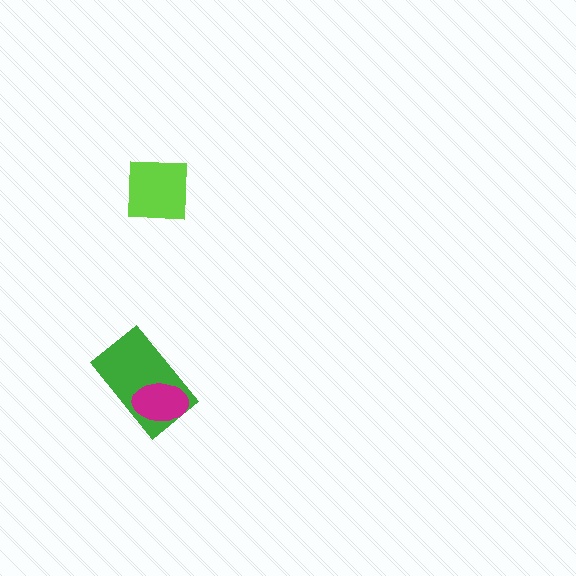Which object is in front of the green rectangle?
The magenta ellipse is in front of the green rectangle.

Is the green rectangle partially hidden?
Yes, it is partially covered by another shape.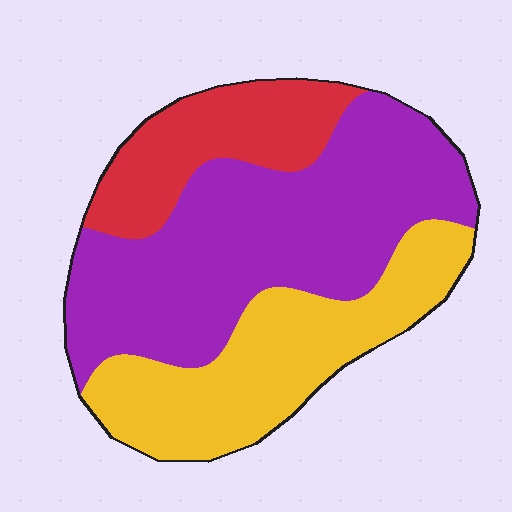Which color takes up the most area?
Purple, at roughly 50%.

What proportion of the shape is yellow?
Yellow covers about 30% of the shape.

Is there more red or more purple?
Purple.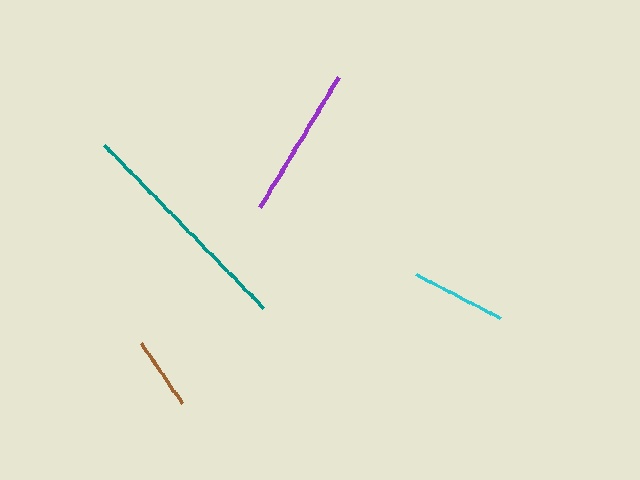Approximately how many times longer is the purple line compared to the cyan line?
The purple line is approximately 1.6 times the length of the cyan line.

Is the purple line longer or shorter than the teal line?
The teal line is longer than the purple line.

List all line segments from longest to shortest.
From longest to shortest: teal, purple, cyan, brown.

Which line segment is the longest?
The teal line is the longest at approximately 229 pixels.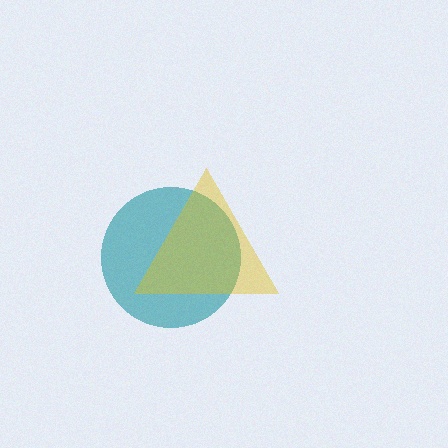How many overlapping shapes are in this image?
There are 2 overlapping shapes in the image.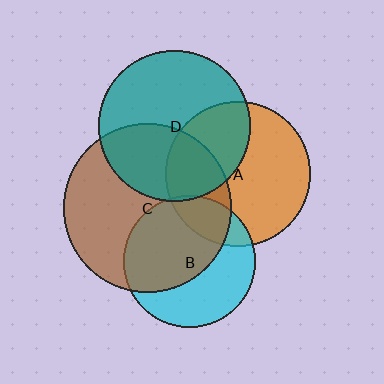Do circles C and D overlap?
Yes.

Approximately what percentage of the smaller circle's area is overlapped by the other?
Approximately 40%.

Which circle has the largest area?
Circle C (brown).